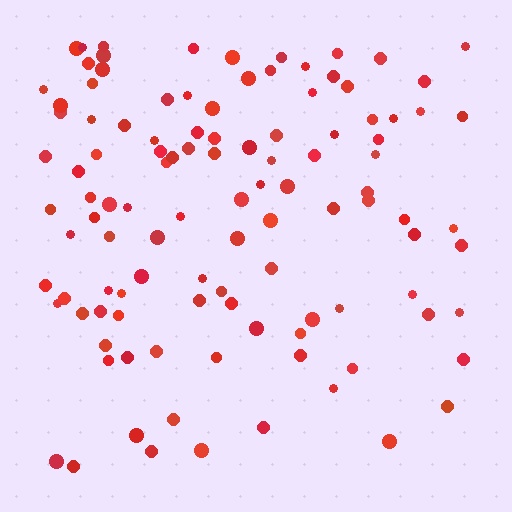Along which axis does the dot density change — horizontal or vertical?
Vertical.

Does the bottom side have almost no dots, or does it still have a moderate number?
Still a moderate number, just noticeably fewer than the top.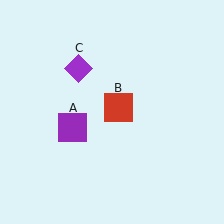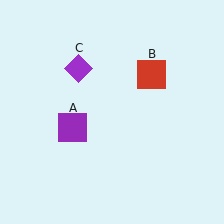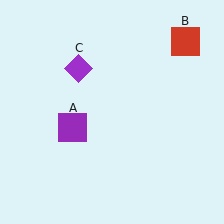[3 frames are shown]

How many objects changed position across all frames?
1 object changed position: red square (object B).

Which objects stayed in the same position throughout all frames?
Purple square (object A) and purple diamond (object C) remained stationary.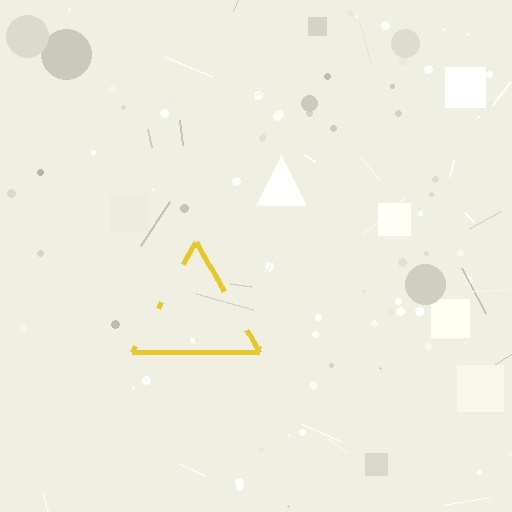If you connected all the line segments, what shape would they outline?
They would outline a triangle.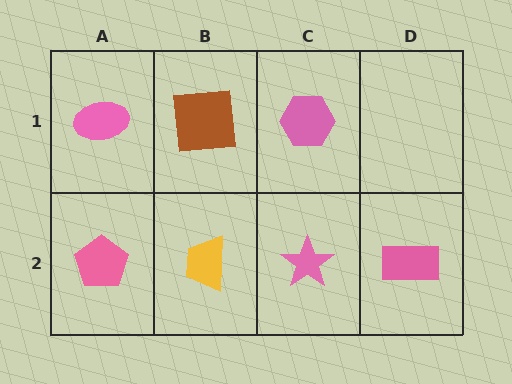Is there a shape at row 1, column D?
No, that cell is empty.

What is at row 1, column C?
A pink hexagon.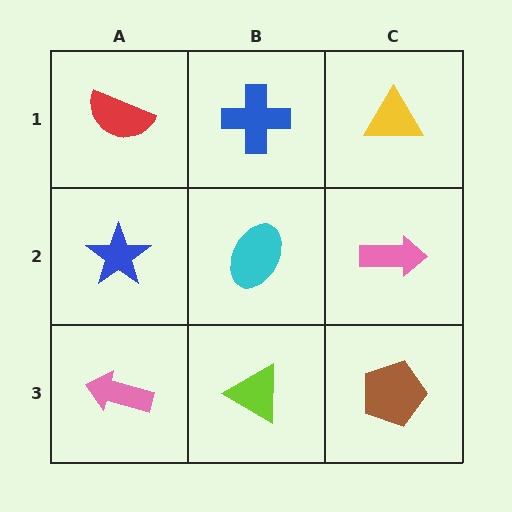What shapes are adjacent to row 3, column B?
A cyan ellipse (row 2, column B), a pink arrow (row 3, column A), a brown pentagon (row 3, column C).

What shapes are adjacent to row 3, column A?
A blue star (row 2, column A), a lime triangle (row 3, column B).